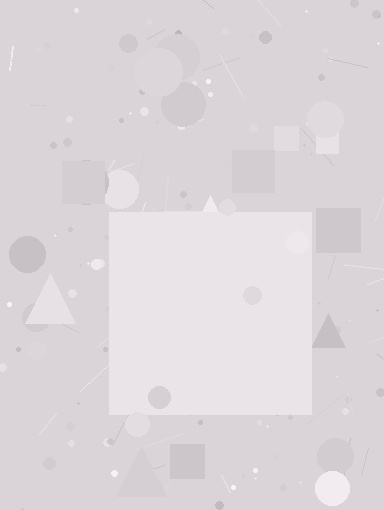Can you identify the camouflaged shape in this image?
The camouflaged shape is a square.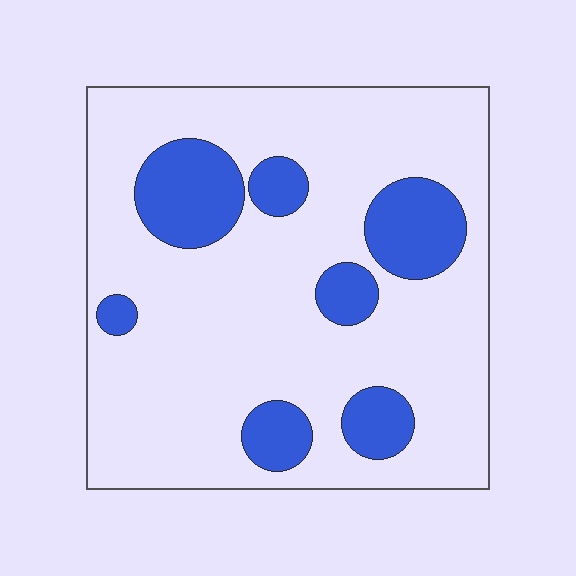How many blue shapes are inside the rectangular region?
7.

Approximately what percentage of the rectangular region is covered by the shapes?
Approximately 20%.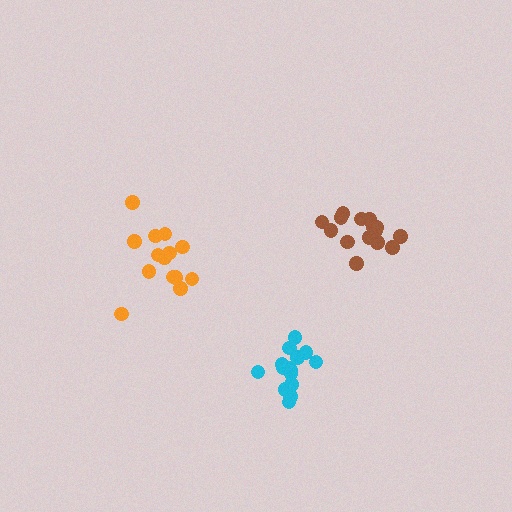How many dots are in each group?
Group 1: 14 dots, Group 2: 15 dots, Group 3: 15 dots (44 total).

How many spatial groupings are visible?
There are 3 spatial groupings.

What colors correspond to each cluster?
The clusters are colored: orange, cyan, brown.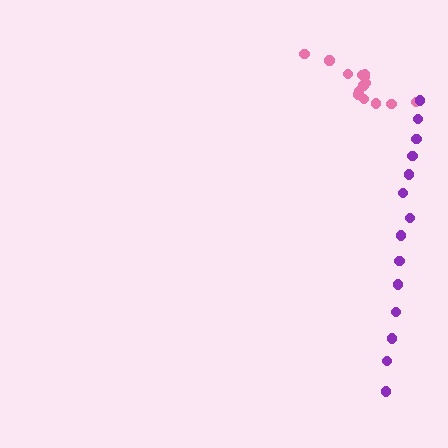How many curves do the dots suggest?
There are 2 distinct paths.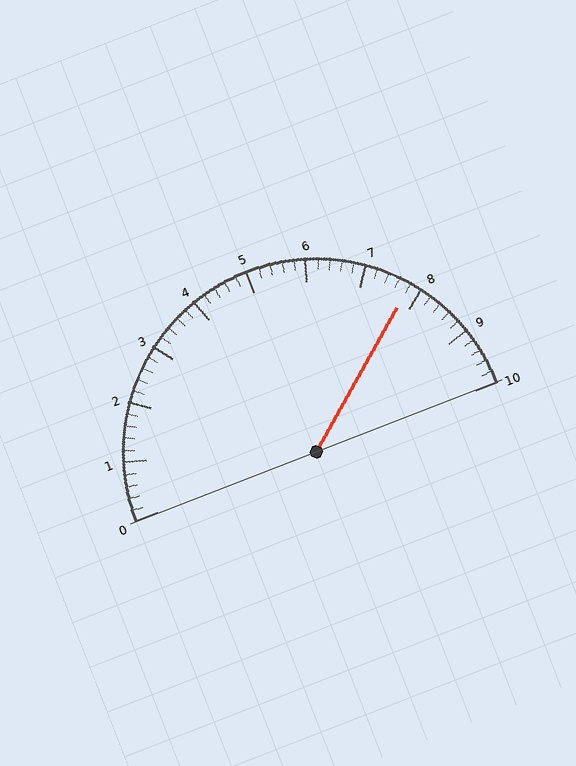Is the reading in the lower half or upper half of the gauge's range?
The reading is in the upper half of the range (0 to 10).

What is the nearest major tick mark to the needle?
The nearest major tick mark is 8.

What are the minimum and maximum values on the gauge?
The gauge ranges from 0 to 10.